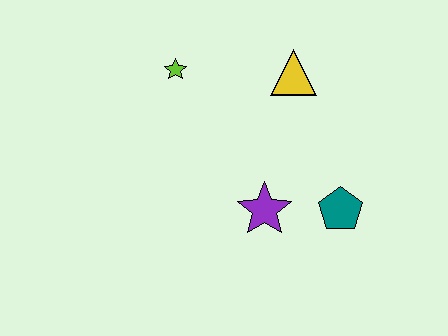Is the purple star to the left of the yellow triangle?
Yes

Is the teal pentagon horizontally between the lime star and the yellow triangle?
No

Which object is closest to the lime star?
The yellow triangle is closest to the lime star.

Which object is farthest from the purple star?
The lime star is farthest from the purple star.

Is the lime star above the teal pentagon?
Yes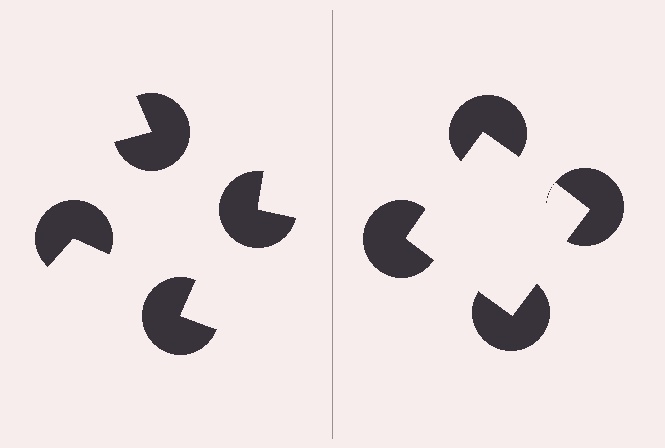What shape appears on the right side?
An illusory square.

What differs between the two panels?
The pac-man discs are positioned identically on both sides; only the wedge orientations differ. On the right they align to a square; on the left they are misaligned.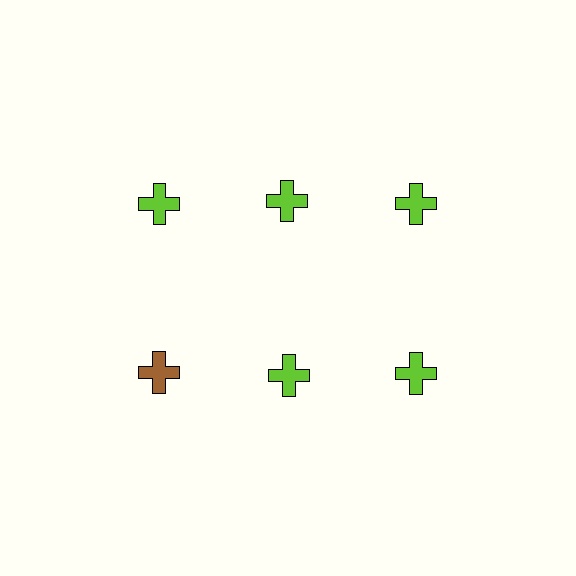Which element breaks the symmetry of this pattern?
The brown cross in the second row, leftmost column breaks the symmetry. All other shapes are lime crosses.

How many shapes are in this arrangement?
There are 6 shapes arranged in a grid pattern.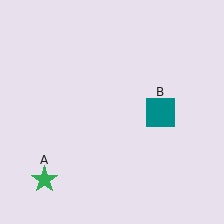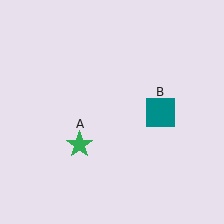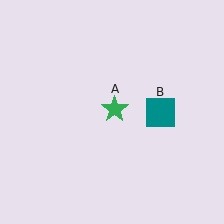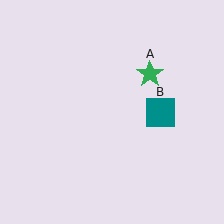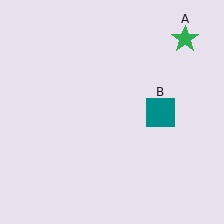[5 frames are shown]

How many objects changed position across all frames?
1 object changed position: green star (object A).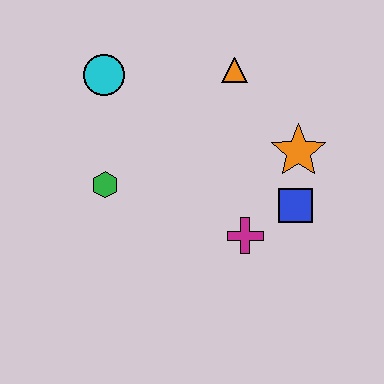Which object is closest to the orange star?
The blue square is closest to the orange star.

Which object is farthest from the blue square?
The cyan circle is farthest from the blue square.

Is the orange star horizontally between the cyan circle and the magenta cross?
No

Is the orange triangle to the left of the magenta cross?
Yes